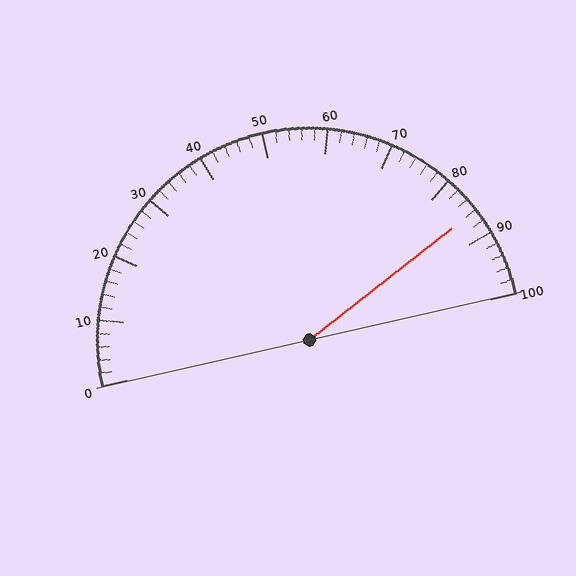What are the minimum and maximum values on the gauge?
The gauge ranges from 0 to 100.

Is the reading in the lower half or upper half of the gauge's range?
The reading is in the upper half of the range (0 to 100).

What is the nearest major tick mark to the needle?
The nearest major tick mark is 90.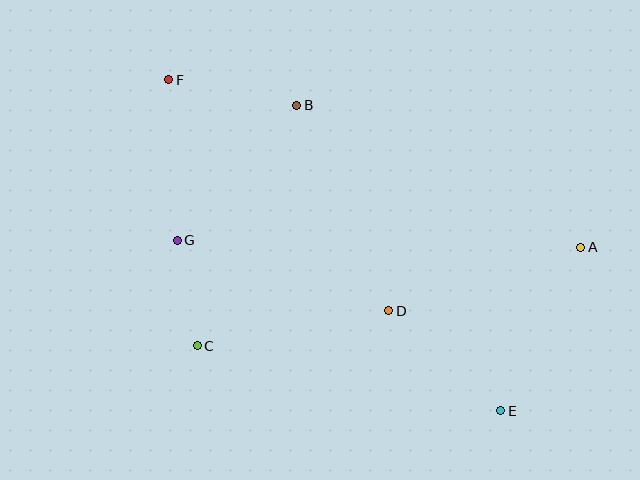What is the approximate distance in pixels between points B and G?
The distance between B and G is approximately 181 pixels.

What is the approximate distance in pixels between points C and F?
The distance between C and F is approximately 268 pixels.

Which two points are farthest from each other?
Points E and F are farthest from each other.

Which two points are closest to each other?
Points C and G are closest to each other.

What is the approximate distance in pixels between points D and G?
The distance between D and G is approximately 223 pixels.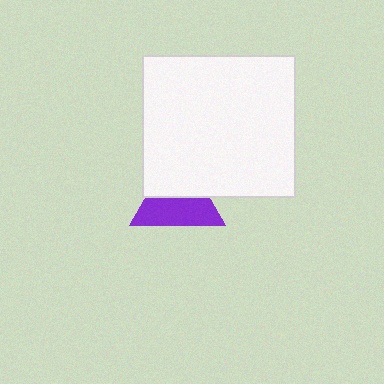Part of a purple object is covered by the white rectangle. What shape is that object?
It is a triangle.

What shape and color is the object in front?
The object in front is a white rectangle.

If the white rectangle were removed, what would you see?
You would see the complete purple triangle.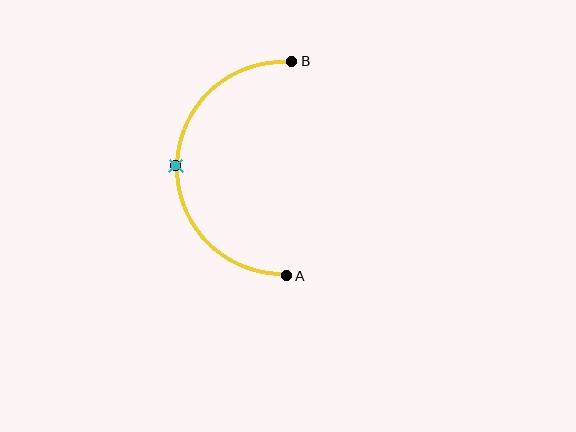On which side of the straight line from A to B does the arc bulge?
The arc bulges to the left of the straight line connecting A and B.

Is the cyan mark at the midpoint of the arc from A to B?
Yes. The cyan mark lies on the arc at equal arc-length from both A and B — it is the arc midpoint.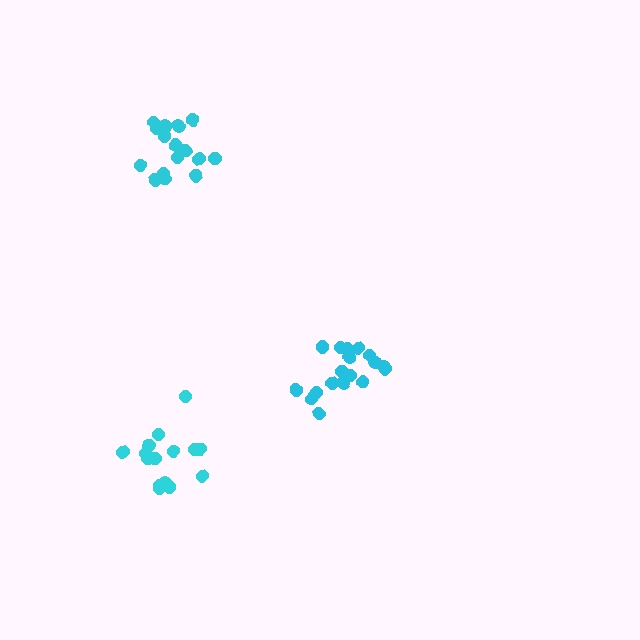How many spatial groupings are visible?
There are 3 spatial groupings.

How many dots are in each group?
Group 1: 15 dots, Group 2: 17 dots, Group 3: 18 dots (50 total).